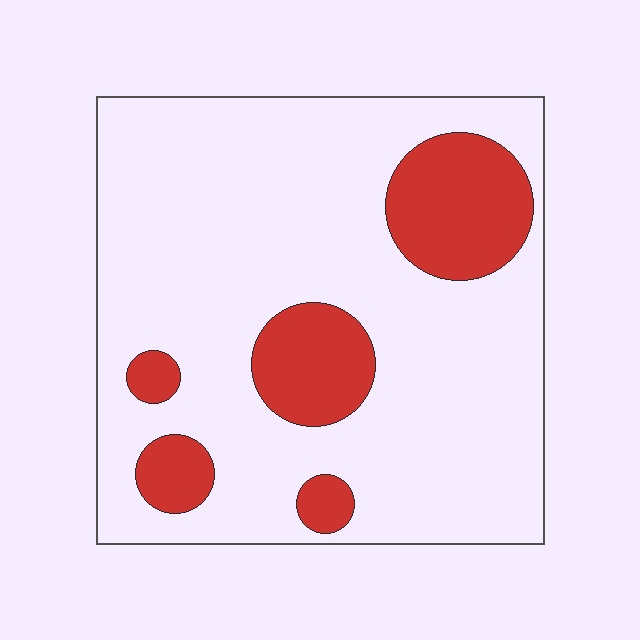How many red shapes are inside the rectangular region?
5.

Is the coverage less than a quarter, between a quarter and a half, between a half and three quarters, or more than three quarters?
Less than a quarter.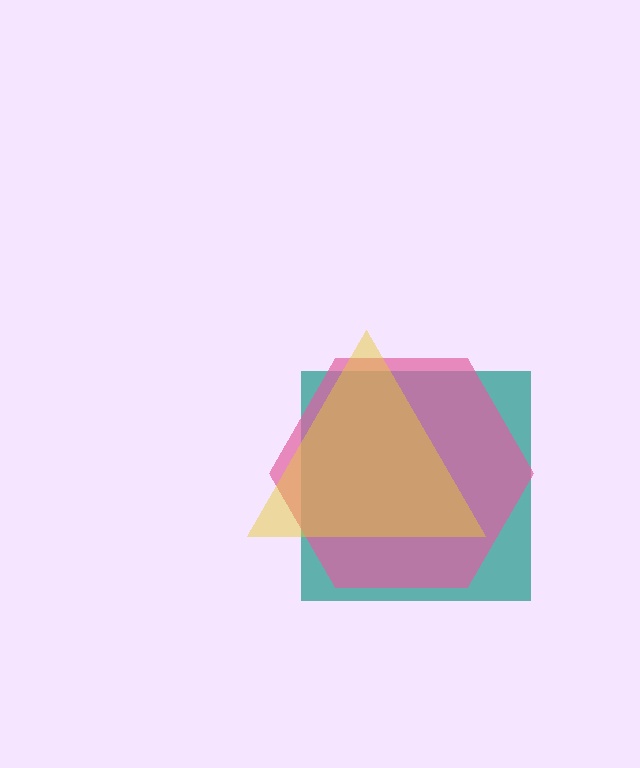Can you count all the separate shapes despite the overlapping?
Yes, there are 3 separate shapes.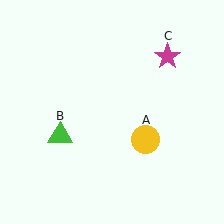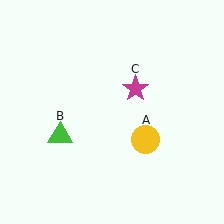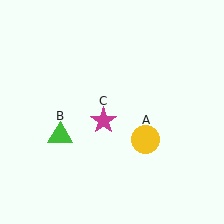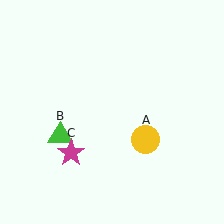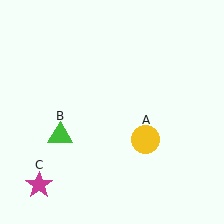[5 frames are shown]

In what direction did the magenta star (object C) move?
The magenta star (object C) moved down and to the left.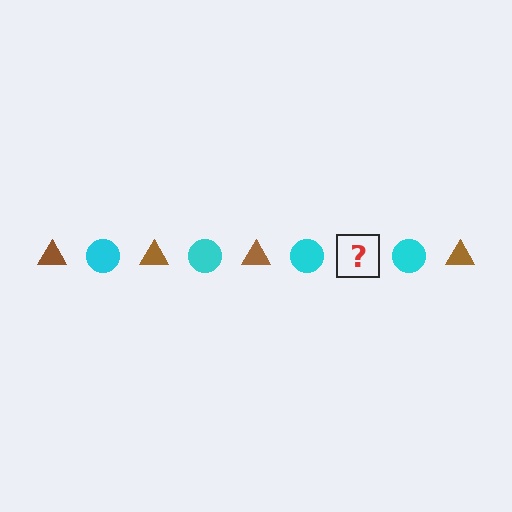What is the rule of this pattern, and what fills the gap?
The rule is that the pattern alternates between brown triangle and cyan circle. The gap should be filled with a brown triangle.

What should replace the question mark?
The question mark should be replaced with a brown triangle.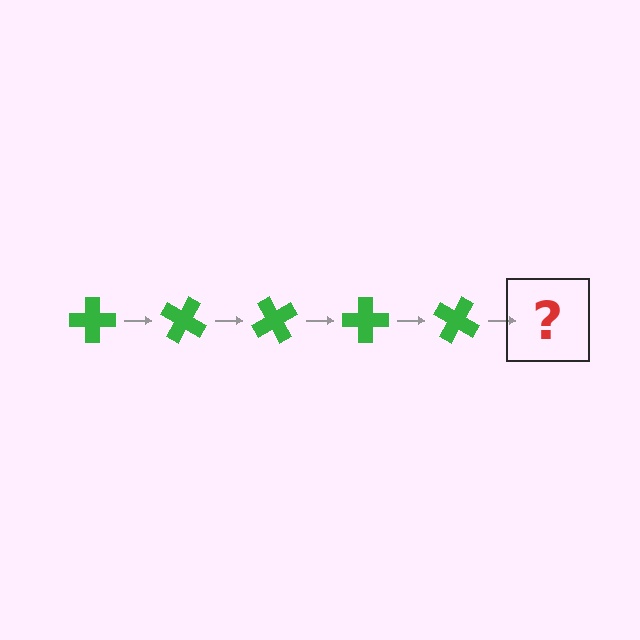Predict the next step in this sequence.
The next step is a green cross rotated 150 degrees.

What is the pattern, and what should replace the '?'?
The pattern is that the cross rotates 30 degrees each step. The '?' should be a green cross rotated 150 degrees.